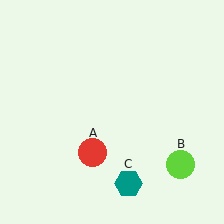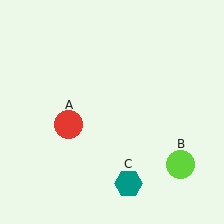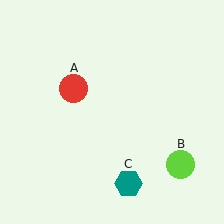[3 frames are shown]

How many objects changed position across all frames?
1 object changed position: red circle (object A).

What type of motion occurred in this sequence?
The red circle (object A) rotated clockwise around the center of the scene.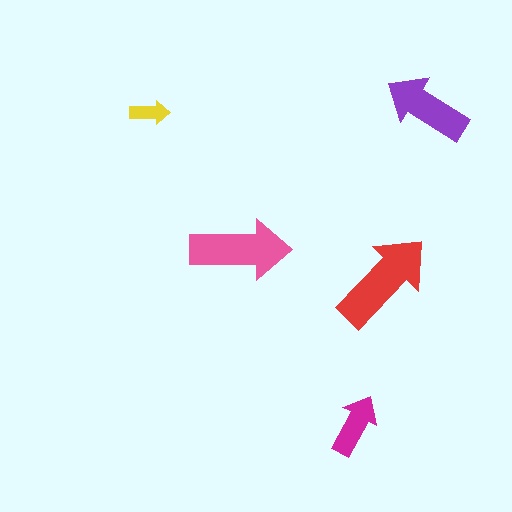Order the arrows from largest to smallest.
the red one, the pink one, the purple one, the magenta one, the yellow one.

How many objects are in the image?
There are 5 objects in the image.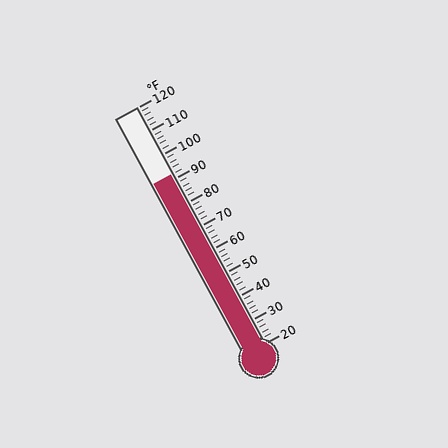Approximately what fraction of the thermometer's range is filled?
The thermometer is filled to approximately 70% of its range.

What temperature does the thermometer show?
The thermometer shows approximately 92°F.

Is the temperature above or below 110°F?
The temperature is below 110°F.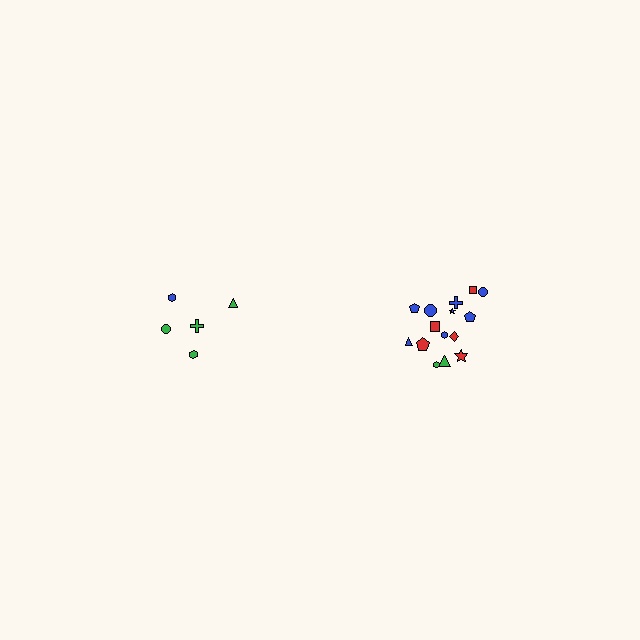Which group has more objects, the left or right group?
The right group.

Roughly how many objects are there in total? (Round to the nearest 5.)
Roughly 20 objects in total.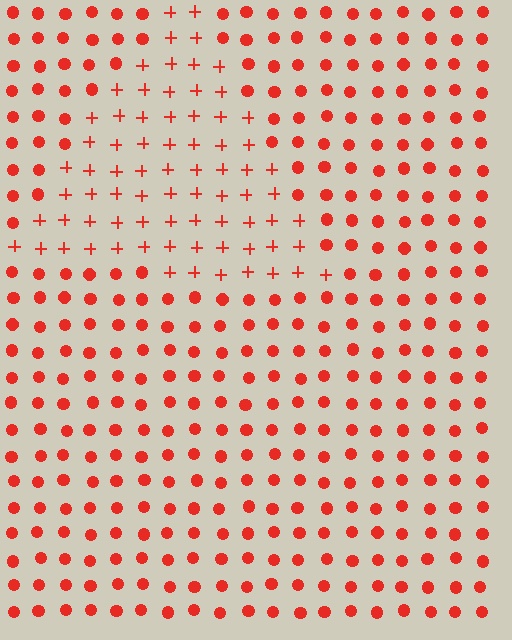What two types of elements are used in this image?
The image uses plus signs inside the triangle region and circles outside it.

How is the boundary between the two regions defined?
The boundary is defined by a change in element shape: plus signs inside vs. circles outside. All elements share the same color and spacing.